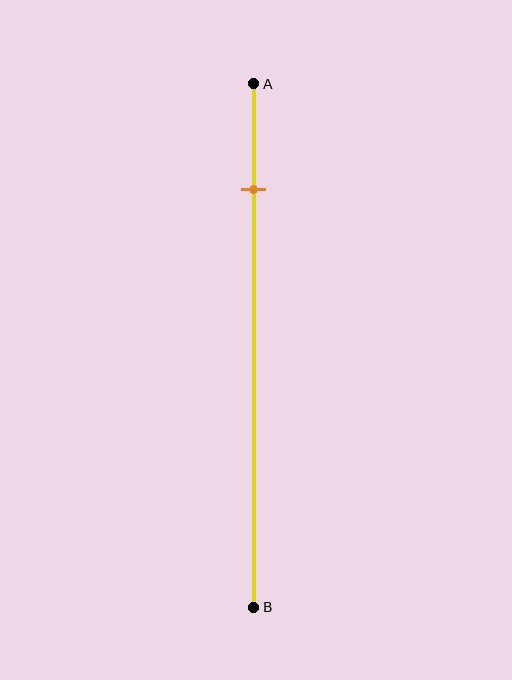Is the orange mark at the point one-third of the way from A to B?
No, the mark is at about 20% from A, not at the 33% one-third point.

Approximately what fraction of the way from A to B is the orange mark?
The orange mark is approximately 20% of the way from A to B.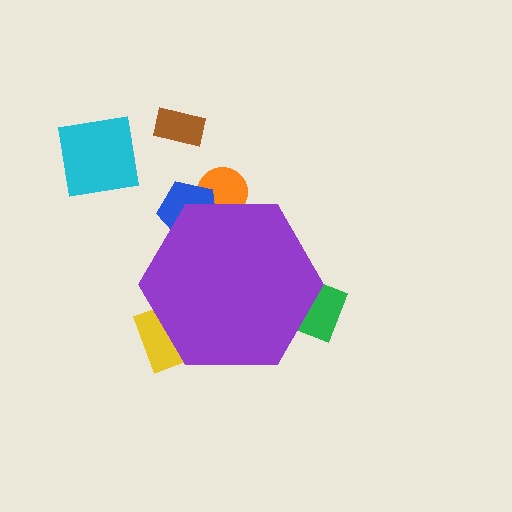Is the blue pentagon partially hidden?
Yes, the blue pentagon is partially hidden behind the purple hexagon.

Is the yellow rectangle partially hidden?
Yes, the yellow rectangle is partially hidden behind the purple hexagon.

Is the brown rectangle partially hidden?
No, the brown rectangle is fully visible.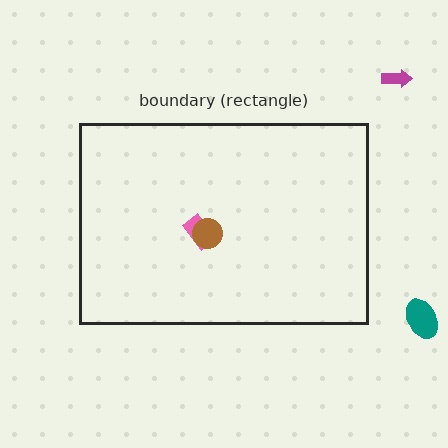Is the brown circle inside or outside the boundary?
Inside.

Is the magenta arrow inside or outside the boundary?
Outside.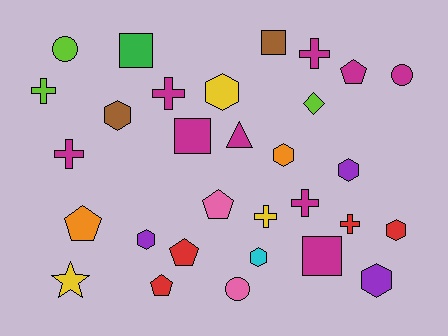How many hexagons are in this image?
There are 8 hexagons.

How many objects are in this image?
There are 30 objects.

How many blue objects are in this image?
There are no blue objects.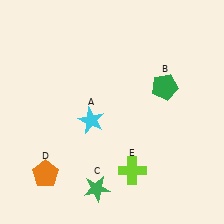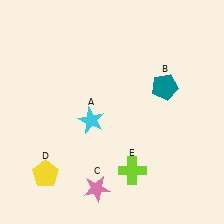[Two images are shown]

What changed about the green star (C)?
In Image 1, C is green. In Image 2, it changed to pink.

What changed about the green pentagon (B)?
In Image 1, B is green. In Image 2, it changed to teal.